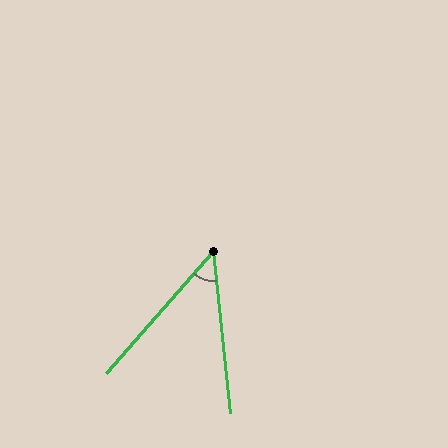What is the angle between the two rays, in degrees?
Approximately 47 degrees.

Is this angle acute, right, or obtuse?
It is acute.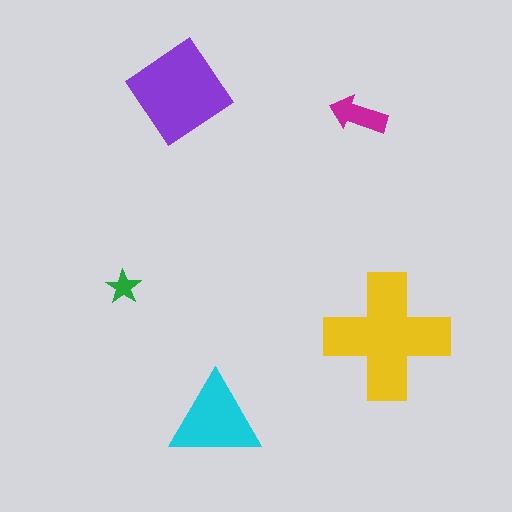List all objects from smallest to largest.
The green star, the magenta arrow, the cyan triangle, the purple diamond, the yellow cross.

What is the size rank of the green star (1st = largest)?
5th.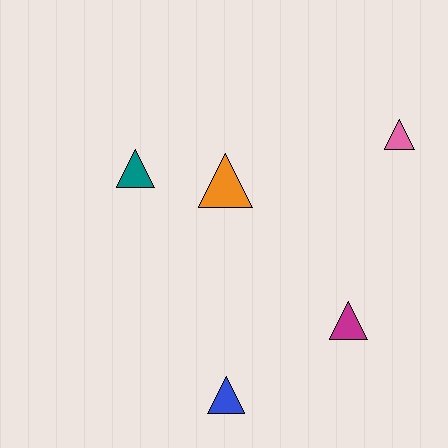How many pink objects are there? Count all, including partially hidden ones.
There is 1 pink object.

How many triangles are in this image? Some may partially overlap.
There are 5 triangles.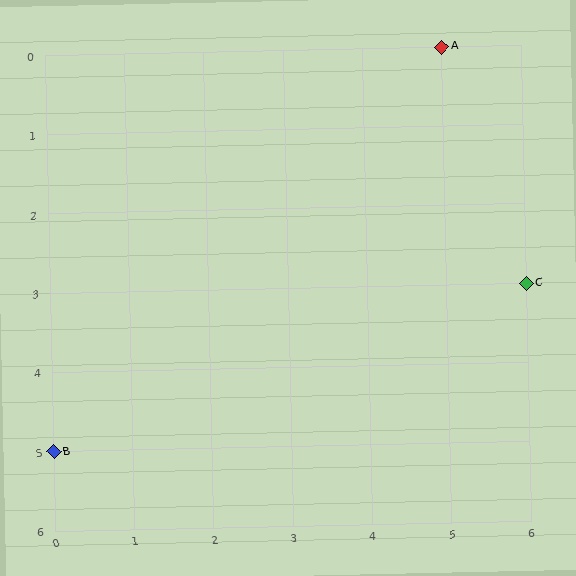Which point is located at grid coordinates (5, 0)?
Point A is at (5, 0).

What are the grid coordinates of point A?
Point A is at grid coordinates (5, 0).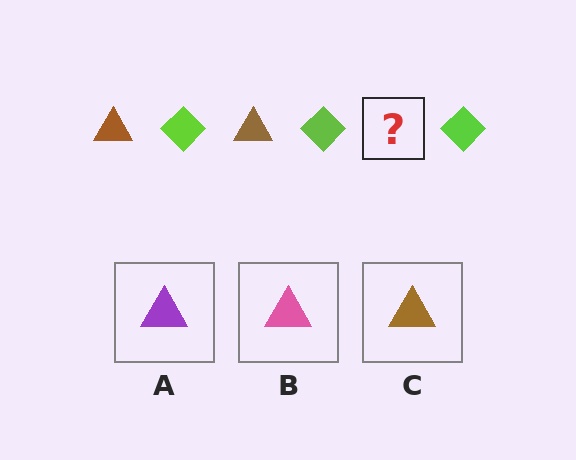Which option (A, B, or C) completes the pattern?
C.